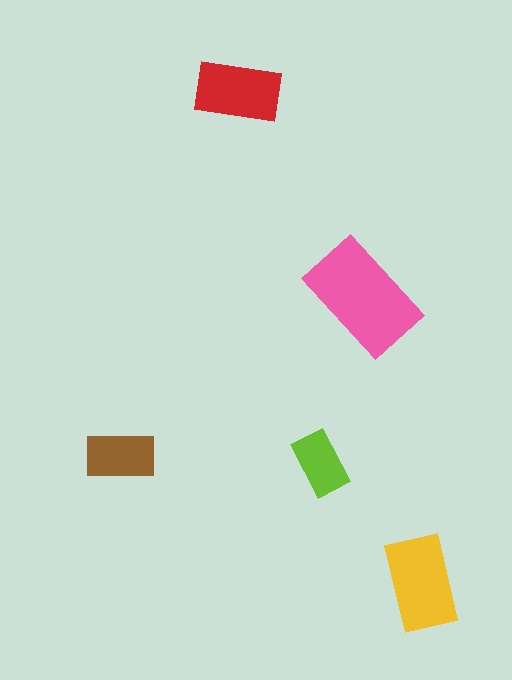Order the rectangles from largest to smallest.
the pink one, the yellow one, the red one, the brown one, the lime one.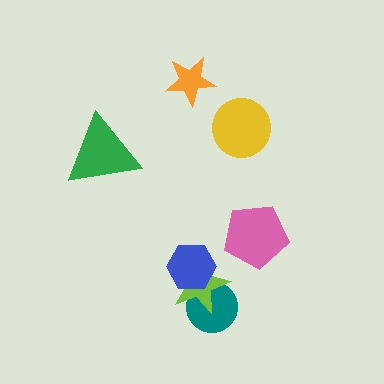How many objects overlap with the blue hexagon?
2 objects overlap with the blue hexagon.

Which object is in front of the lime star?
The blue hexagon is in front of the lime star.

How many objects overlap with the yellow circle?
0 objects overlap with the yellow circle.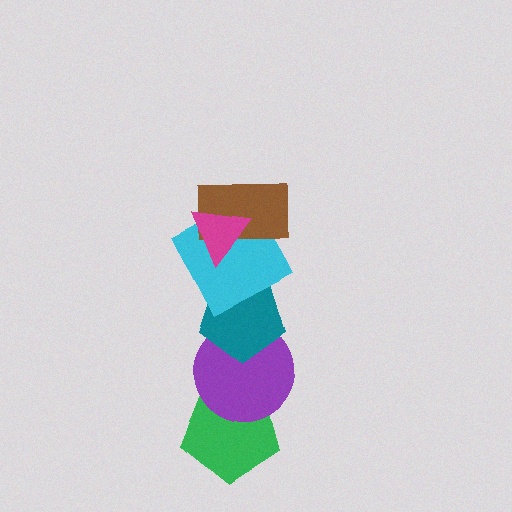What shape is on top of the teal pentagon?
The cyan square is on top of the teal pentagon.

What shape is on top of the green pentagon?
The purple circle is on top of the green pentagon.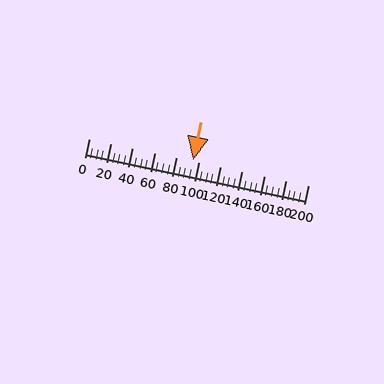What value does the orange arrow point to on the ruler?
The orange arrow points to approximately 95.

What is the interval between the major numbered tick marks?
The major tick marks are spaced 20 units apart.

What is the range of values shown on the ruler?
The ruler shows values from 0 to 200.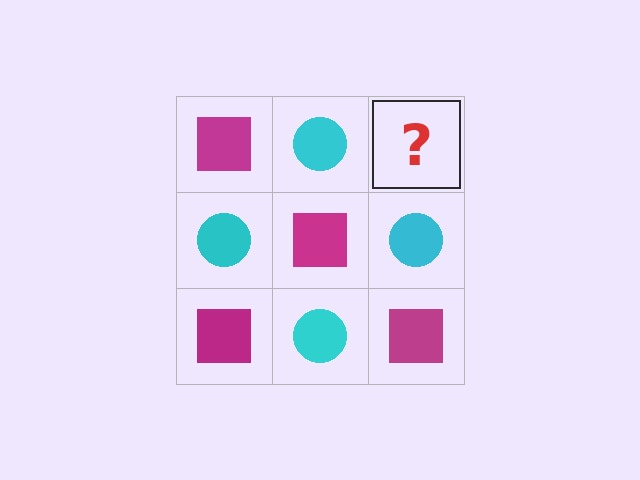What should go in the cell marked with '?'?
The missing cell should contain a magenta square.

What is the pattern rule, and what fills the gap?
The rule is that it alternates magenta square and cyan circle in a checkerboard pattern. The gap should be filled with a magenta square.